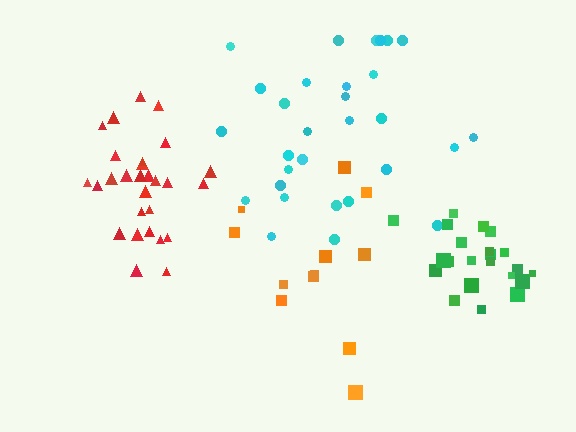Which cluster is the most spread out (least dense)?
Orange.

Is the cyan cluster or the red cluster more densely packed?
Red.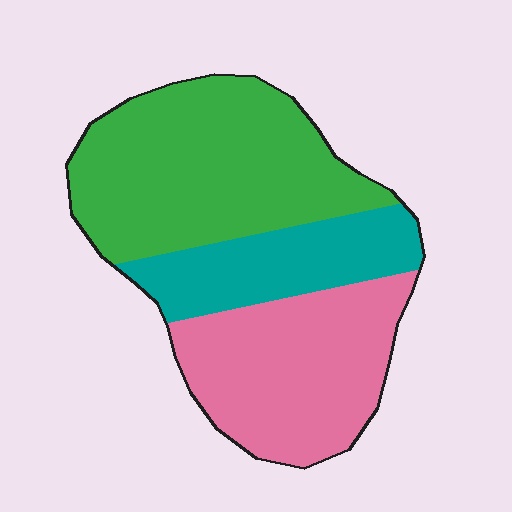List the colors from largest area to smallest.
From largest to smallest: green, pink, teal.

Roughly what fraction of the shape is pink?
Pink covers 34% of the shape.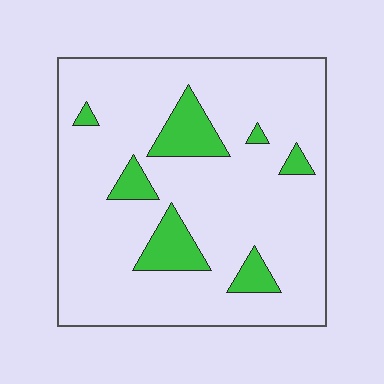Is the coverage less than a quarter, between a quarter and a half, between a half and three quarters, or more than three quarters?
Less than a quarter.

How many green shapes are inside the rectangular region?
7.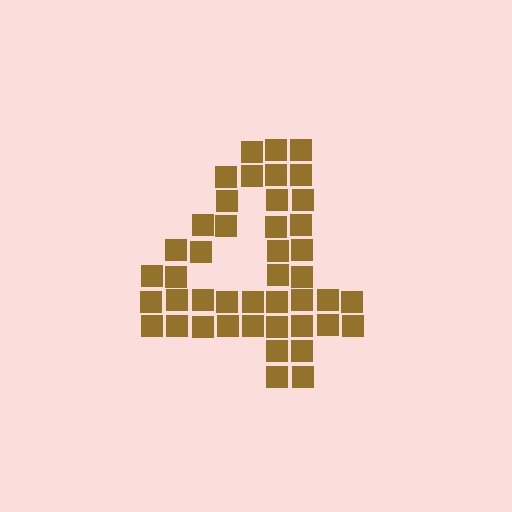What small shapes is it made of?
It is made of small squares.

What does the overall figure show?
The overall figure shows the digit 4.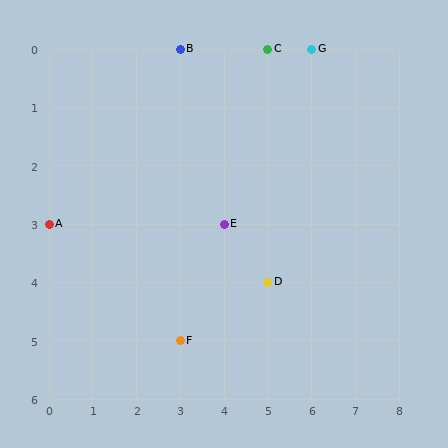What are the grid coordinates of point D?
Point D is at grid coordinates (5, 4).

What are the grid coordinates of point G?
Point G is at grid coordinates (6, 0).